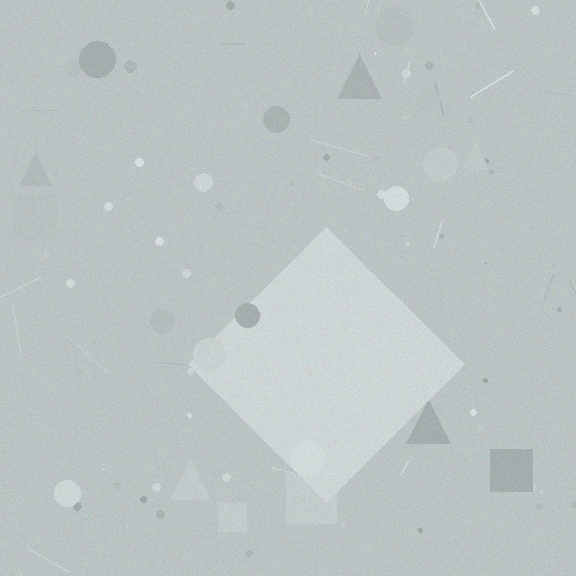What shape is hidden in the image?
A diamond is hidden in the image.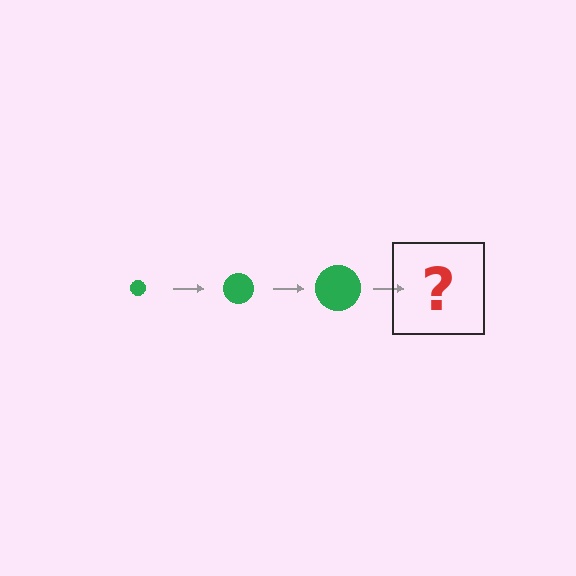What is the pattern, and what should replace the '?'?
The pattern is that the circle gets progressively larger each step. The '?' should be a green circle, larger than the previous one.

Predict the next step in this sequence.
The next step is a green circle, larger than the previous one.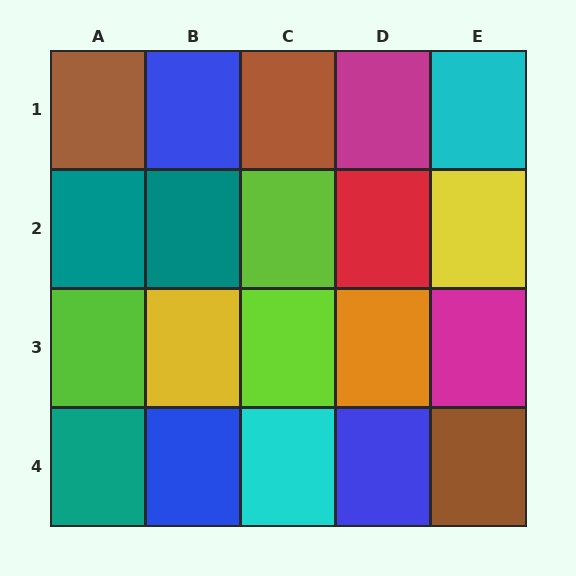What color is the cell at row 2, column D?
Red.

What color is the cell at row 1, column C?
Brown.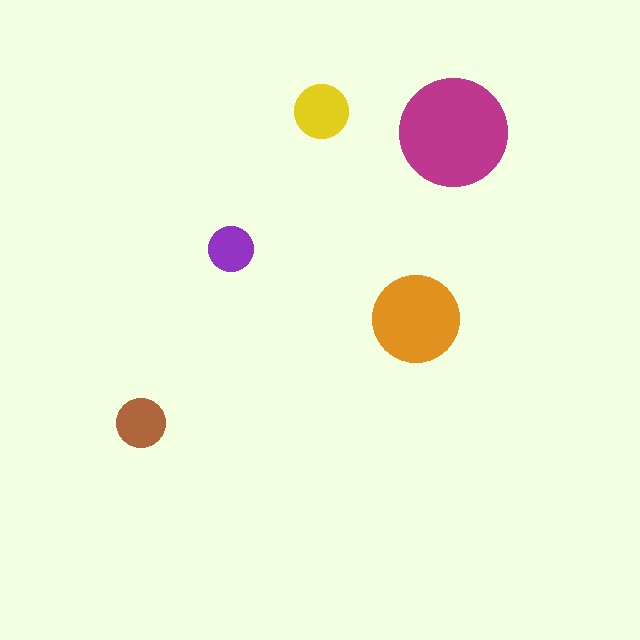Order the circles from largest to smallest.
the magenta one, the orange one, the yellow one, the brown one, the purple one.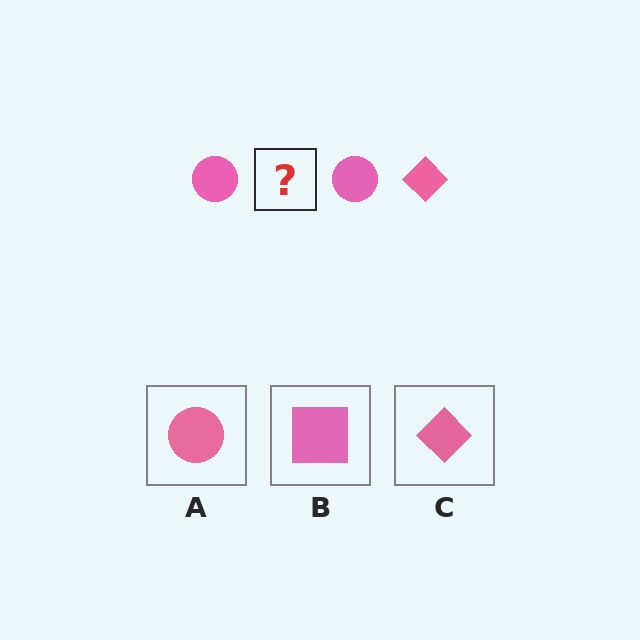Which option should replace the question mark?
Option C.